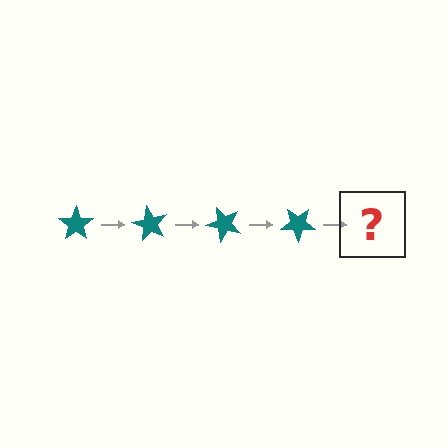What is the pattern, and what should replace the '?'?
The pattern is that the star rotates 60 degrees each step. The '?' should be a teal star rotated 240 degrees.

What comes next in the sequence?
The next element should be a teal star rotated 240 degrees.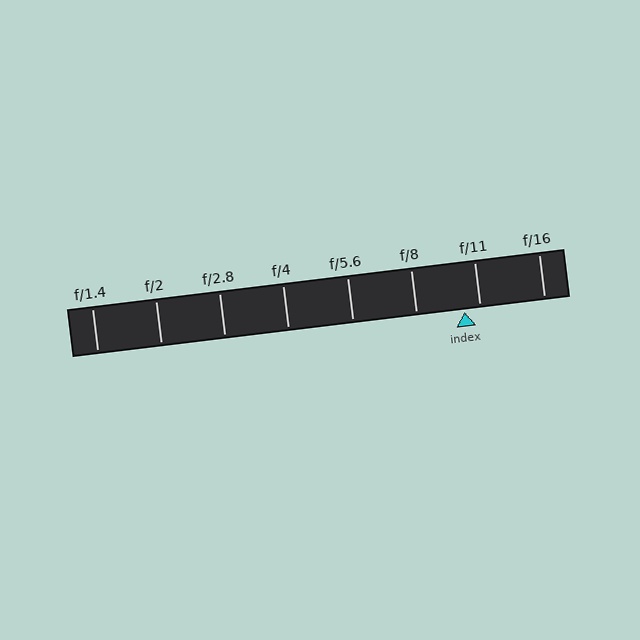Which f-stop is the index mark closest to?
The index mark is closest to f/11.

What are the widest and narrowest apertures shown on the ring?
The widest aperture shown is f/1.4 and the narrowest is f/16.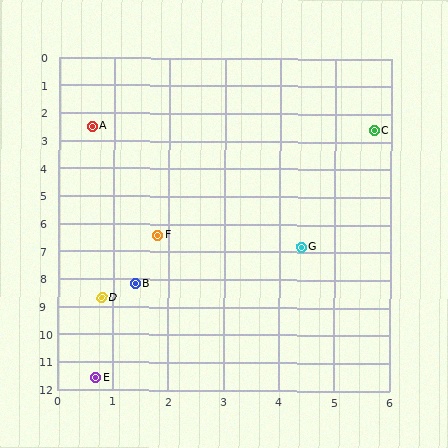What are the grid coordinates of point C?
Point C is at approximately (5.7, 2.6).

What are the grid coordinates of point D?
Point D is at approximately (0.8, 8.7).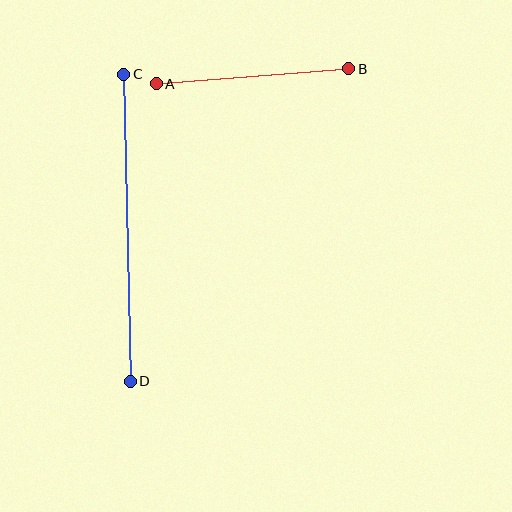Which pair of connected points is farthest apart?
Points C and D are farthest apart.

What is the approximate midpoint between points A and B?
The midpoint is at approximately (253, 76) pixels.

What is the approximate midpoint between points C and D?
The midpoint is at approximately (127, 228) pixels.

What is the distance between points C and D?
The distance is approximately 307 pixels.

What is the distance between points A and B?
The distance is approximately 193 pixels.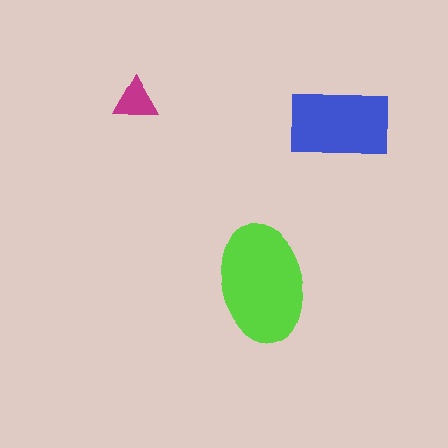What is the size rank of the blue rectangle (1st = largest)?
2nd.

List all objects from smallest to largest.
The magenta triangle, the blue rectangle, the lime ellipse.